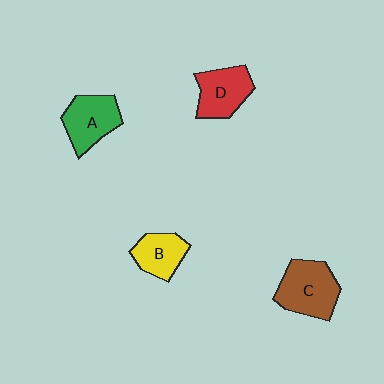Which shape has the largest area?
Shape C (brown).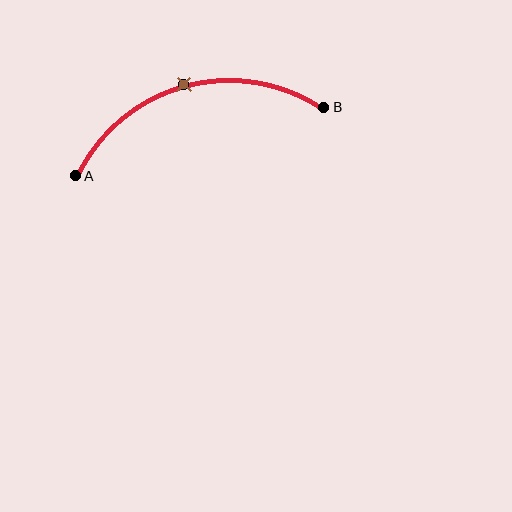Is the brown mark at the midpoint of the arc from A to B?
Yes. The brown mark lies on the arc at equal arc-length from both A and B — it is the arc midpoint.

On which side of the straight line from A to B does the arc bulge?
The arc bulges above the straight line connecting A and B.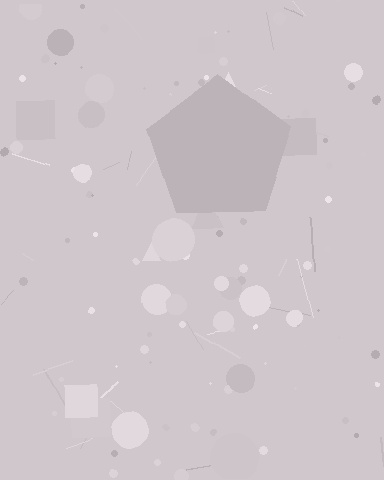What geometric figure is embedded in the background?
A pentagon is embedded in the background.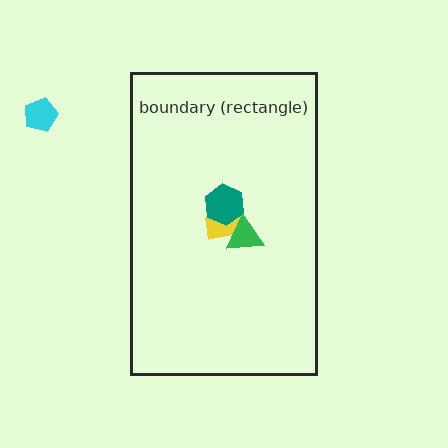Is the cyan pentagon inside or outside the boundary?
Outside.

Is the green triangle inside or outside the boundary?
Inside.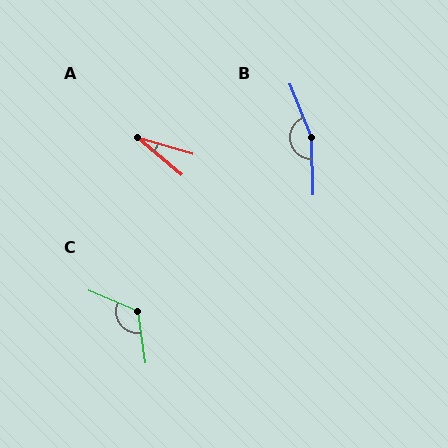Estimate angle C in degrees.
Approximately 121 degrees.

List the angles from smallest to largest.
A (23°), C (121°), B (159°).